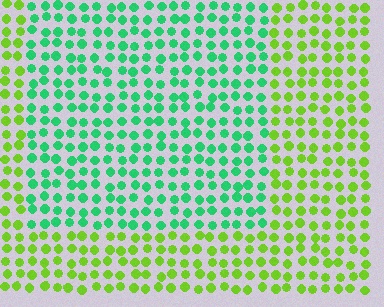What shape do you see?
I see a rectangle.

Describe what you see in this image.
The image is filled with small lime elements in a uniform arrangement. A rectangle-shaped region is visible where the elements are tinted to a slightly different hue, forming a subtle color boundary.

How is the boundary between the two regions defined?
The boundary is defined purely by a slight shift in hue (about 52 degrees). Spacing, size, and orientation are identical on both sides.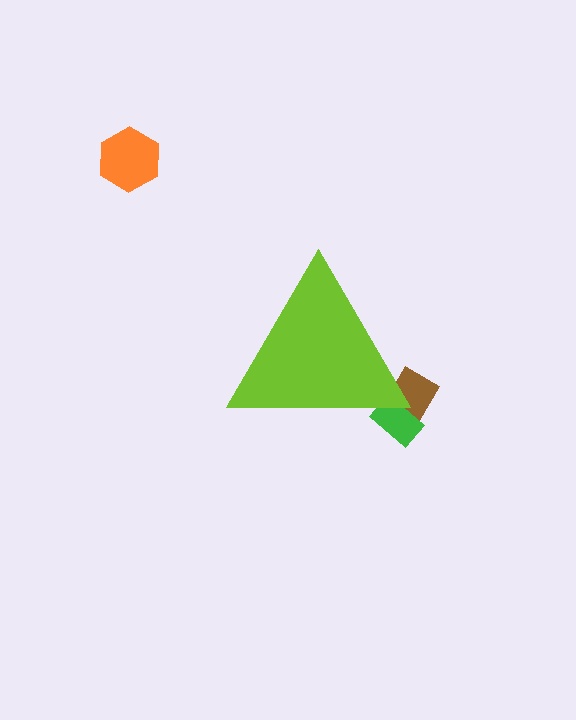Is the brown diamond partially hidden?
Yes, the brown diamond is partially hidden behind the lime triangle.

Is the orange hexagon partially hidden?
No, the orange hexagon is fully visible.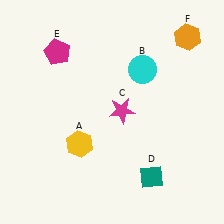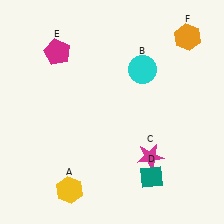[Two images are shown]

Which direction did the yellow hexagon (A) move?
The yellow hexagon (A) moved down.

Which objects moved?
The objects that moved are: the yellow hexagon (A), the magenta star (C).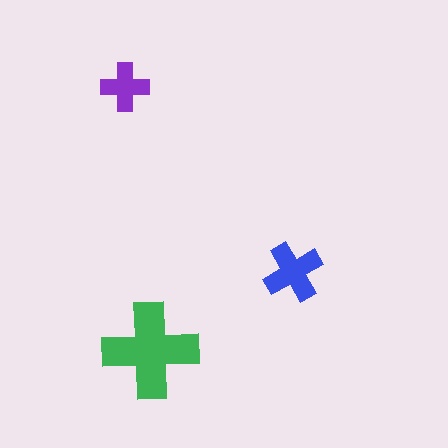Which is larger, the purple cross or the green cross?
The green one.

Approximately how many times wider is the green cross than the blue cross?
About 1.5 times wider.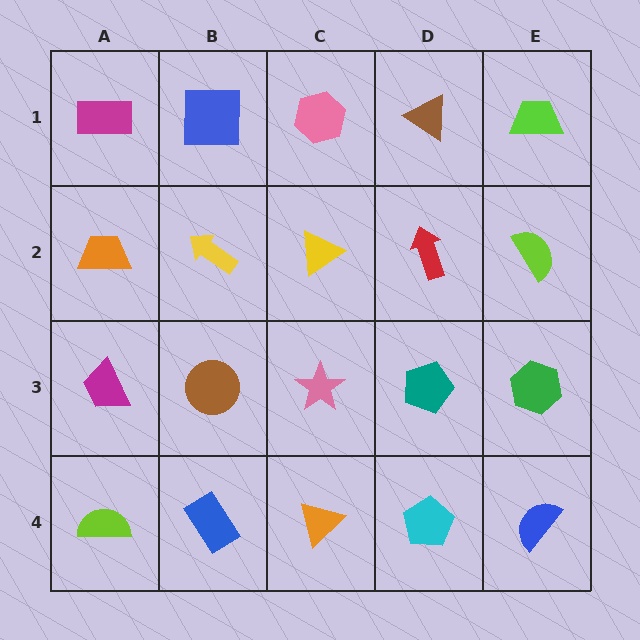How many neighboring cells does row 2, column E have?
3.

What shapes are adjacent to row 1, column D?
A red arrow (row 2, column D), a pink hexagon (row 1, column C), a lime trapezoid (row 1, column E).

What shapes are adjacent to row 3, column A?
An orange trapezoid (row 2, column A), a lime semicircle (row 4, column A), a brown circle (row 3, column B).